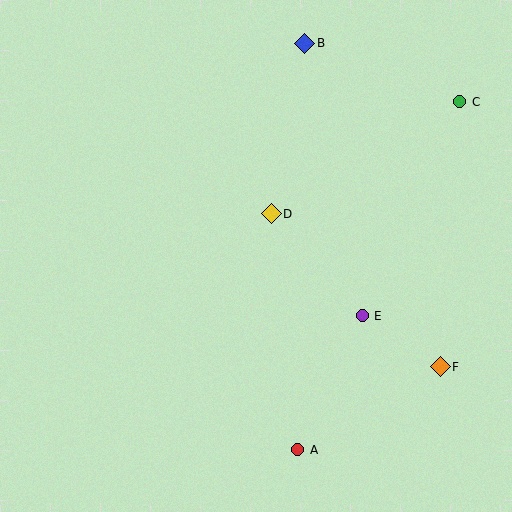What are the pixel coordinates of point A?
Point A is at (298, 450).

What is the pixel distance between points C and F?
The distance between C and F is 266 pixels.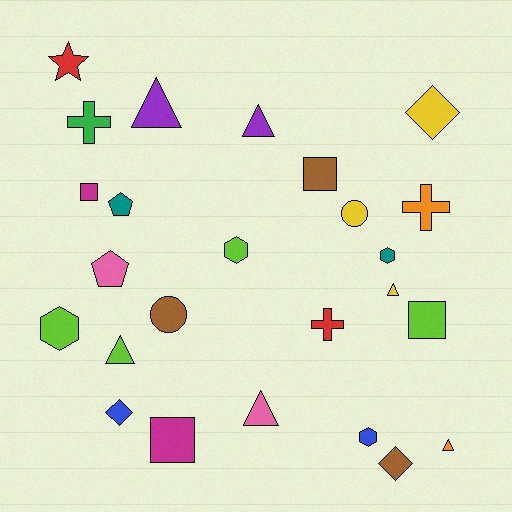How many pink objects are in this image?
There are 2 pink objects.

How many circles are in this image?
There are 2 circles.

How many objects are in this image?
There are 25 objects.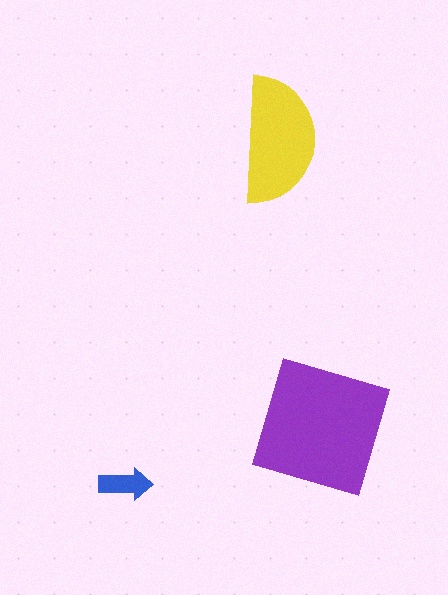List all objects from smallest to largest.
The blue arrow, the yellow semicircle, the purple square.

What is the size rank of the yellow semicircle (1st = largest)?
2nd.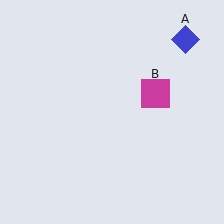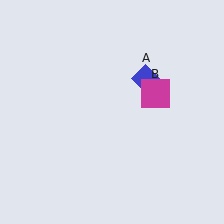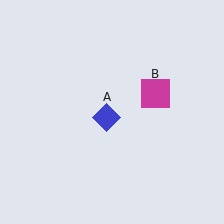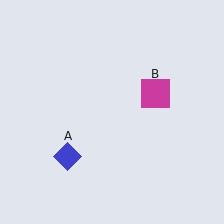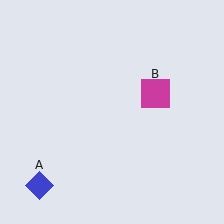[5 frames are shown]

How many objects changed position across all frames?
1 object changed position: blue diamond (object A).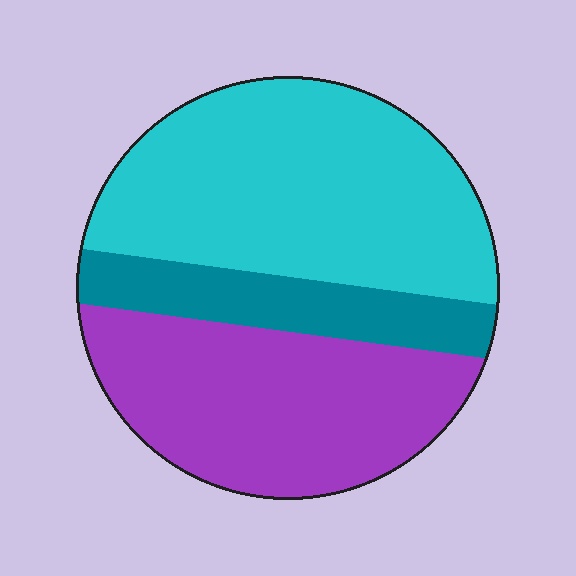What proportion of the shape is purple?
Purple takes up about three eighths (3/8) of the shape.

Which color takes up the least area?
Teal, at roughly 15%.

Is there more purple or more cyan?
Cyan.